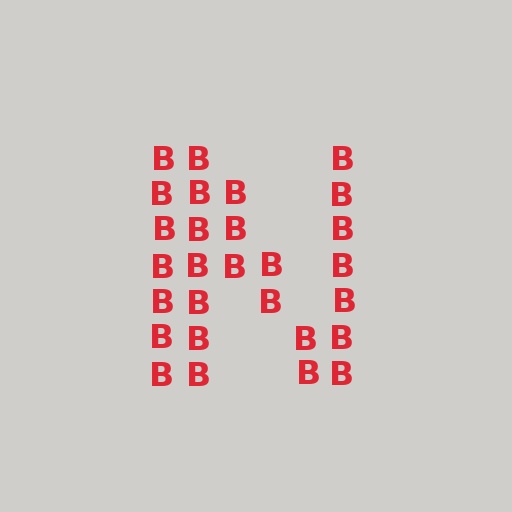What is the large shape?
The large shape is the letter N.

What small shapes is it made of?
It is made of small letter B's.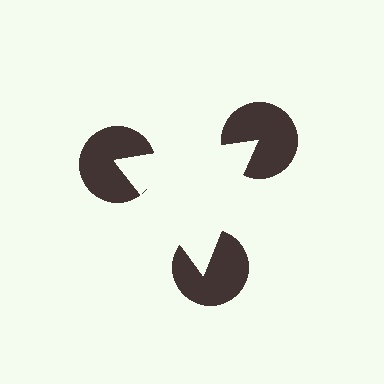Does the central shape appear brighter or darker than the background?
It typically appears slightly brighter than the background, even though no actual brightness change is drawn.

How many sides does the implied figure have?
3 sides.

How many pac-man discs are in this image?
There are 3 — one at each vertex of the illusory triangle.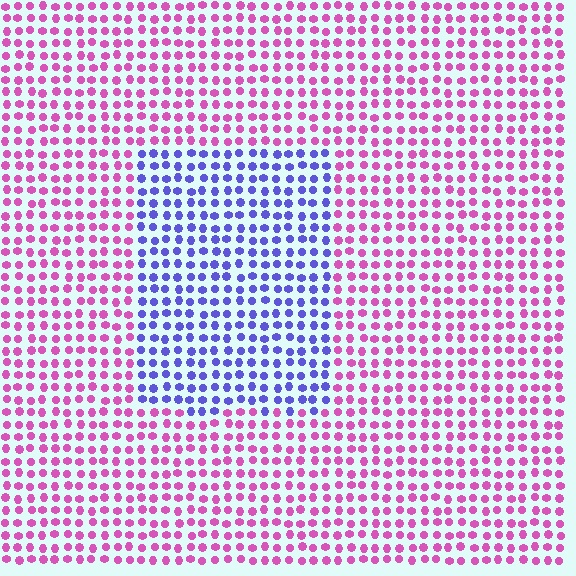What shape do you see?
I see a rectangle.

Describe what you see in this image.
The image is filled with small pink elements in a uniform arrangement. A rectangle-shaped region is visible where the elements are tinted to a slightly different hue, forming a subtle color boundary.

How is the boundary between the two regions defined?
The boundary is defined purely by a slight shift in hue (about 69 degrees). Spacing, size, and orientation are identical on both sides.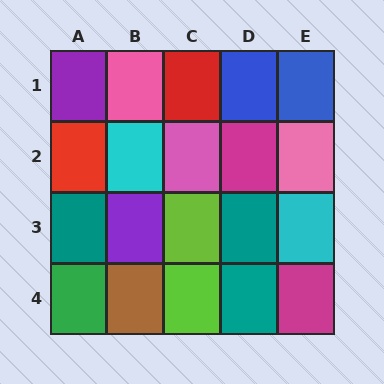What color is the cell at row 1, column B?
Pink.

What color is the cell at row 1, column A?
Purple.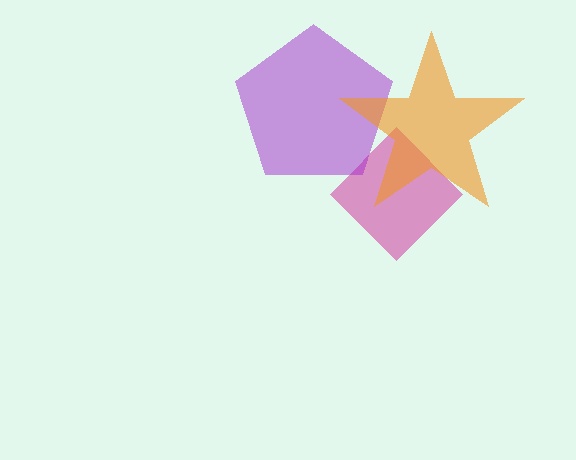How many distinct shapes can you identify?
There are 3 distinct shapes: a magenta diamond, a purple pentagon, an orange star.